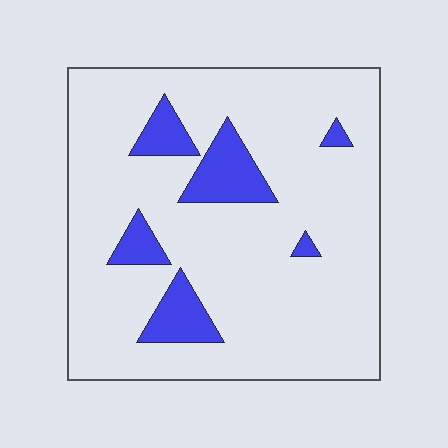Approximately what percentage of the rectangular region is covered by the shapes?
Approximately 15%.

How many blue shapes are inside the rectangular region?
6.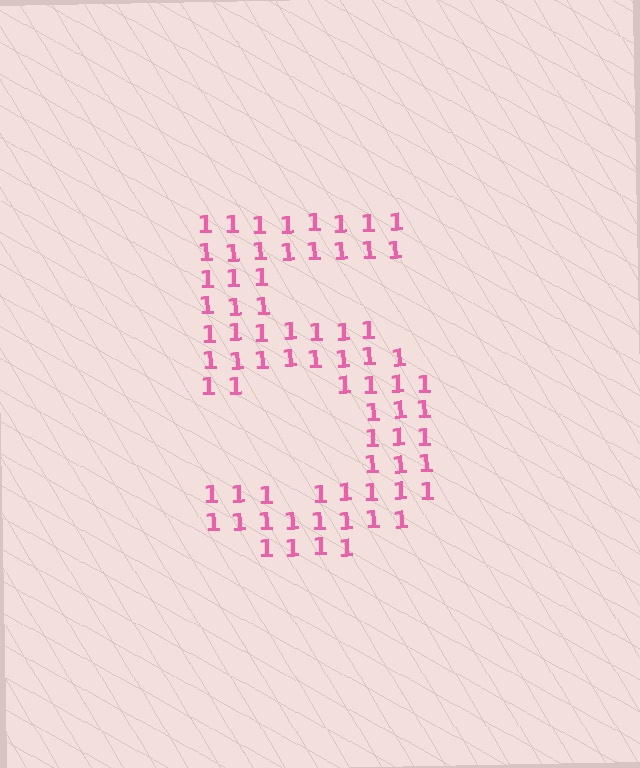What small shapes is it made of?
It is made of small digit 1's.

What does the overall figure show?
The overall figure shows the digit 5.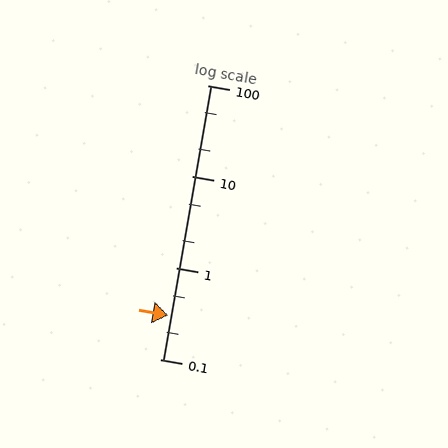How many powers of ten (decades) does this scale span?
The scale spans 3 decades, from 0.1 to 100.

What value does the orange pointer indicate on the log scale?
The pointer indicates approximately 0.3.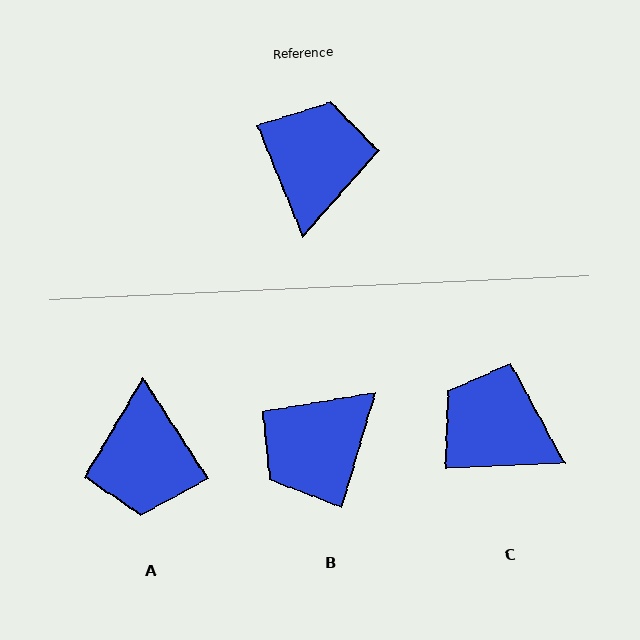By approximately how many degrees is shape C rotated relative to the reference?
Approximately 70 degrees counter-clockwise.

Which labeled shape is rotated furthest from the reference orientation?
A, about 169 degrees away.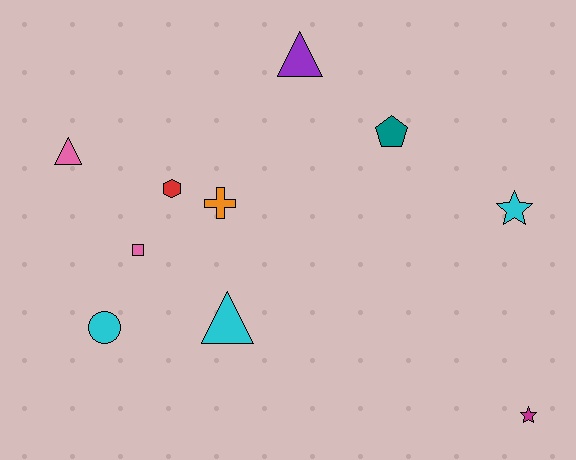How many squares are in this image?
There is 1 square.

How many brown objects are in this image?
There are no brown objects.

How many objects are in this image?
There are 10 objects.